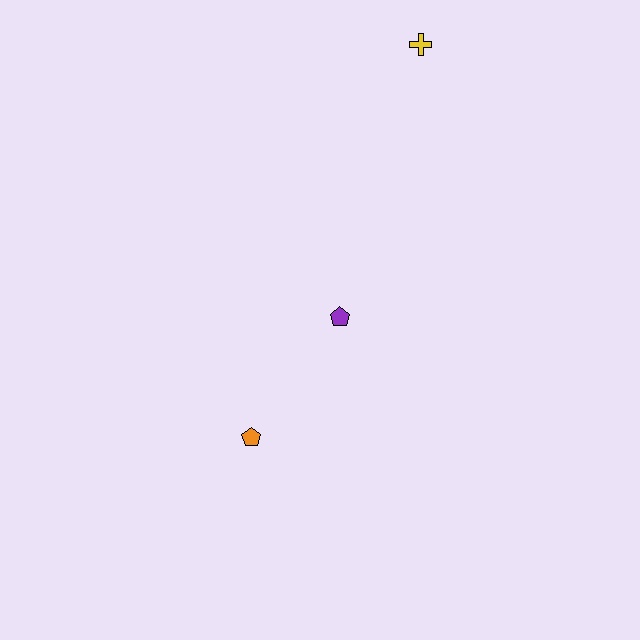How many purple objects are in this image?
There is 1 purple object.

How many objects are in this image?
There are 3 objects.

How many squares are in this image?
There are no squares.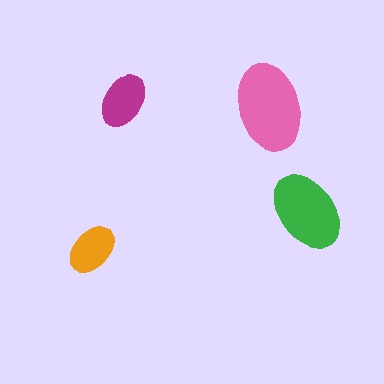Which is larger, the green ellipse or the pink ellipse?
The pink one.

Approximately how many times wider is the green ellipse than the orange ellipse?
About 1.5 times wider.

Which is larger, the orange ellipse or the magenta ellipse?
The magenta one.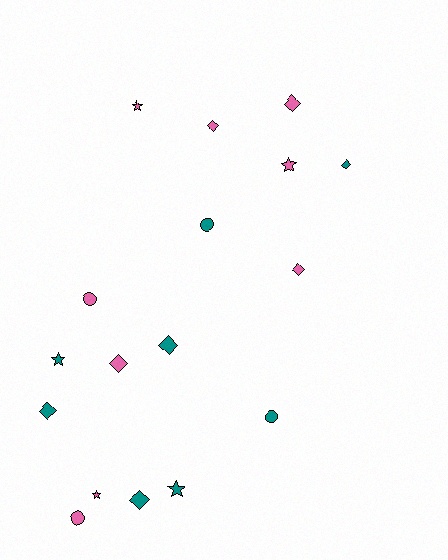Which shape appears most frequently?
Diamond, with 8 objects.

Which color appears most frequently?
Pink, with 9 objects.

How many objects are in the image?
There are 17 objects.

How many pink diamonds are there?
There are 4 pink diamonds.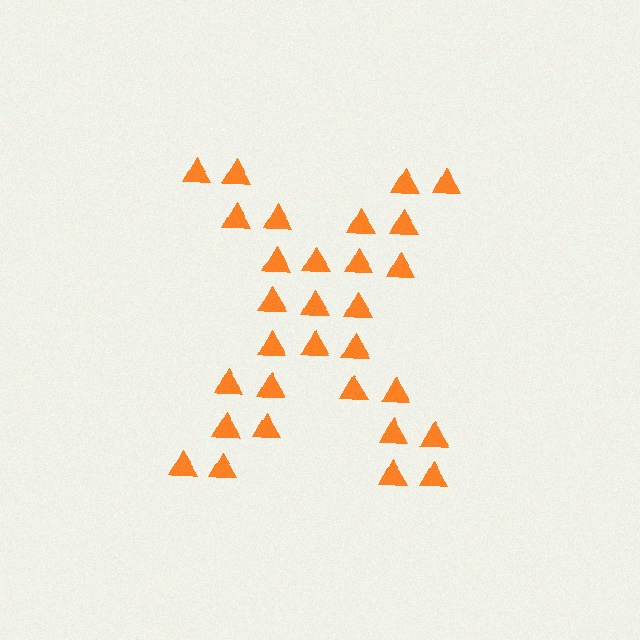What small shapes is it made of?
It is made of small triangles.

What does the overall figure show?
The overall figure shows the letter X.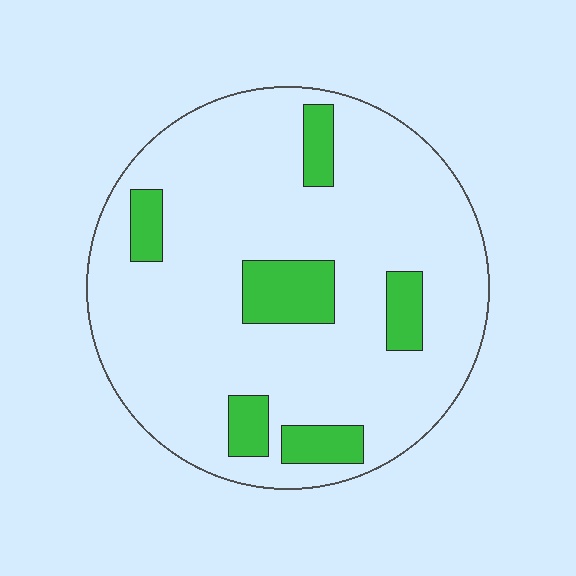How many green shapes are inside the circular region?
6.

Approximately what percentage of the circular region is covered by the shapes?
Approximately 15%.